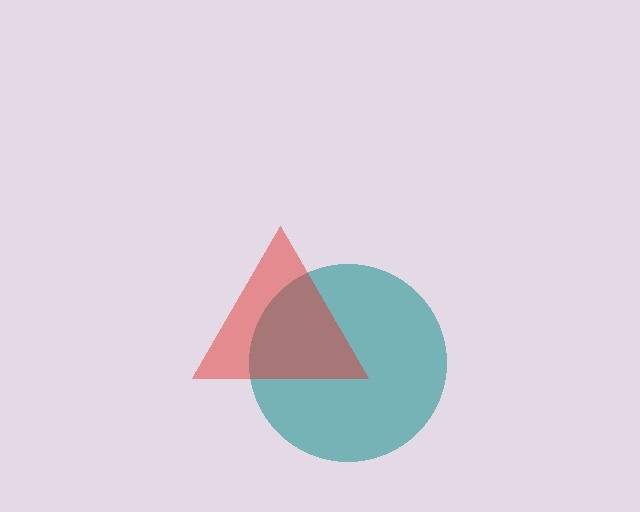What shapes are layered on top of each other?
The layered shapes are: a teal circle, a red triangle.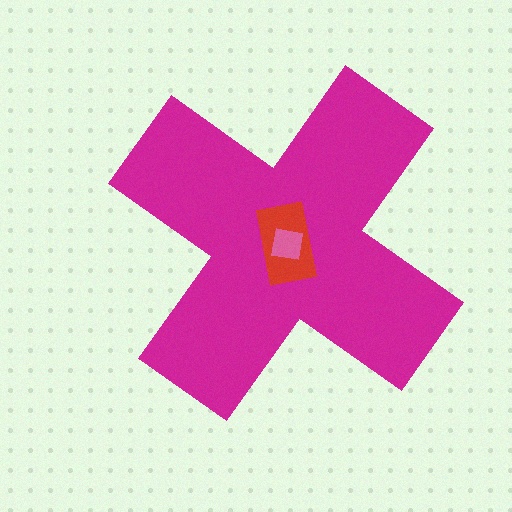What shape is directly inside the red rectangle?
The pink square.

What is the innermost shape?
The pink square.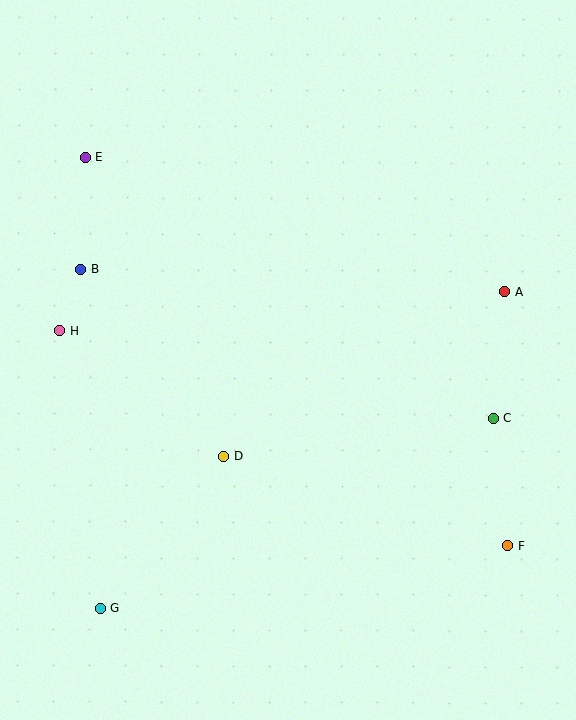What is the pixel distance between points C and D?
The distance between C and D is 272 pixels.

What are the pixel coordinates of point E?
Point E is at (85, 157).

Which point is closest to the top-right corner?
Point A is closest to the top-right corner.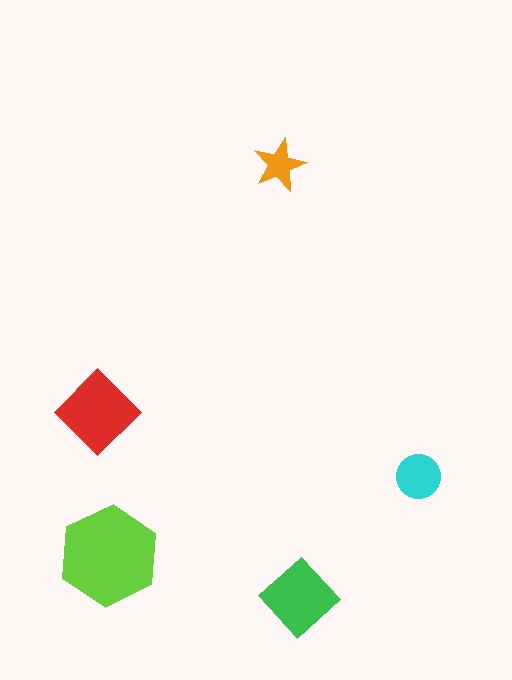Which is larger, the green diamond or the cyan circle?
The green diamond.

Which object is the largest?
The lime hexagon.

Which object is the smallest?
The orange star.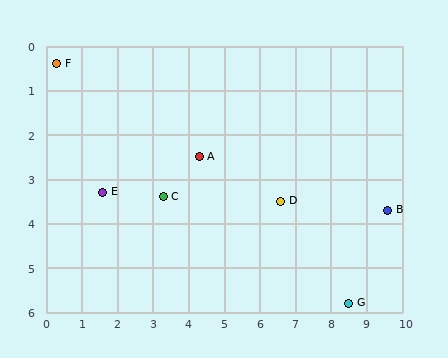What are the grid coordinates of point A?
Point A is at approximately (4.3, 2.5).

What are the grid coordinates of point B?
Point B is at approximately (9.6, 3.7).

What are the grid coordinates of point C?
Point C is at approximately (3.3, 3.4).